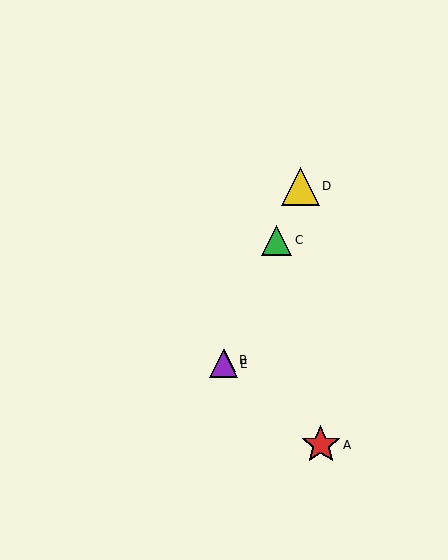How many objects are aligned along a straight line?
4 objects (B, C, D, E) are aligned along a straight line.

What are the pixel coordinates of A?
Object A is at (321, 445).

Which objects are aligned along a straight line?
Objects B, C, D, E are aligned along a straight line.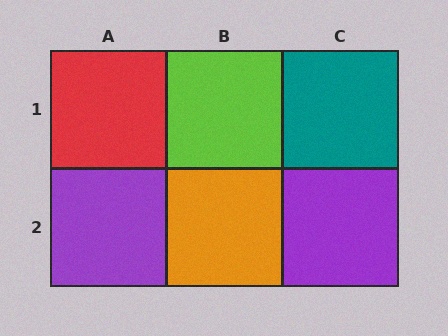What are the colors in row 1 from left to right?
Red, lime, teal.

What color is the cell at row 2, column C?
Purple.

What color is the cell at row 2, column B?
Orange.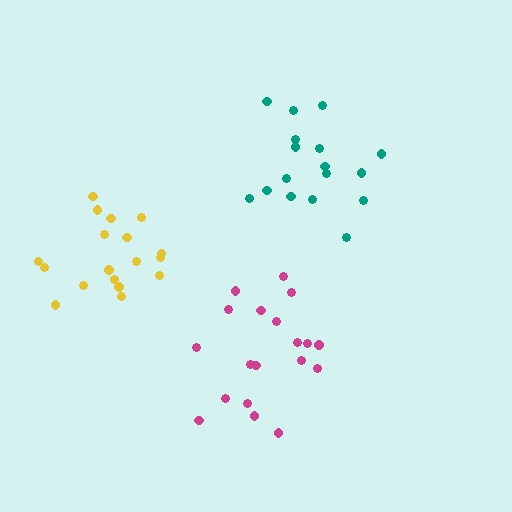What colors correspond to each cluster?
The clusters are colored: magenta, yellow, teal.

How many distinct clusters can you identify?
There are 3 distinct clusters.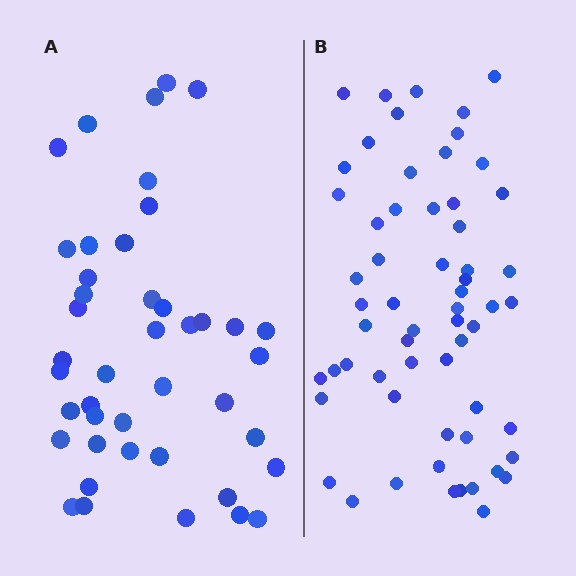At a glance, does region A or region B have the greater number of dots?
Region B (the right region) has more dots.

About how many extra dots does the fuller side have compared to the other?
Region B has approximately 15 more dots than region A.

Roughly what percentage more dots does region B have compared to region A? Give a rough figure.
About 40% more.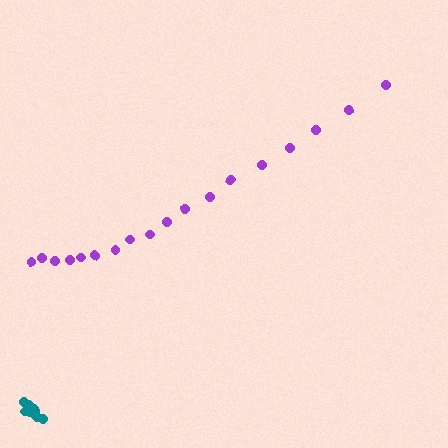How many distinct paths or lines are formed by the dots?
There are 2 distinct paths.